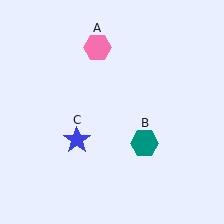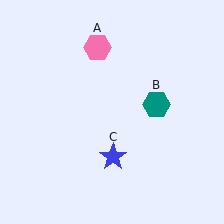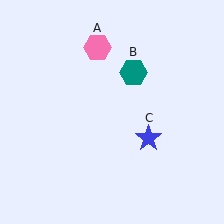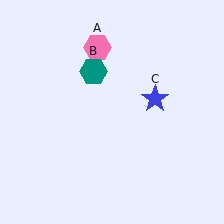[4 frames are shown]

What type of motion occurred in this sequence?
The teal hexagon (object B), blue star (object C) rotated counterclockwise around the center of the scene.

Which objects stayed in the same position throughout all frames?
Pink hexagon (object A) remained stationary.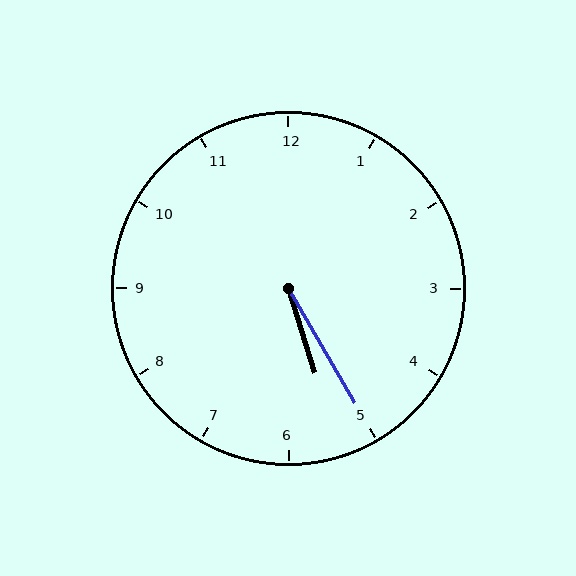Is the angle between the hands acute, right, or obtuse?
It is acute.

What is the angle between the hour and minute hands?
Approximately 12 degrees.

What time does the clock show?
5:25.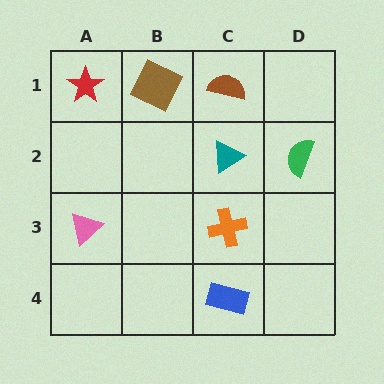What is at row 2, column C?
A teal triangle.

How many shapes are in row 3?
2 shapes.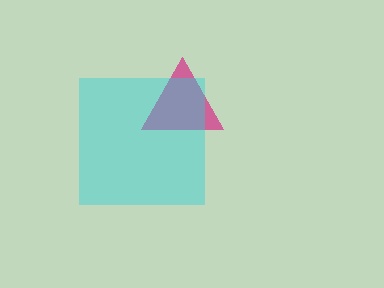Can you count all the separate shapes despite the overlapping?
Yes, there are 2 separate shapes.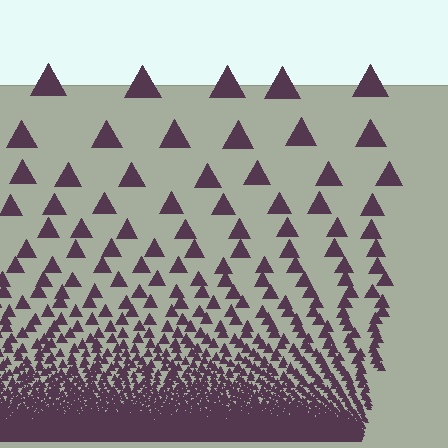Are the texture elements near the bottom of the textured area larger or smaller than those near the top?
Smaller. The gradient is inverted — elements near the bottom are smaller and denser.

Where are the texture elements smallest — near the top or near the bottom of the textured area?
Near the bottom.